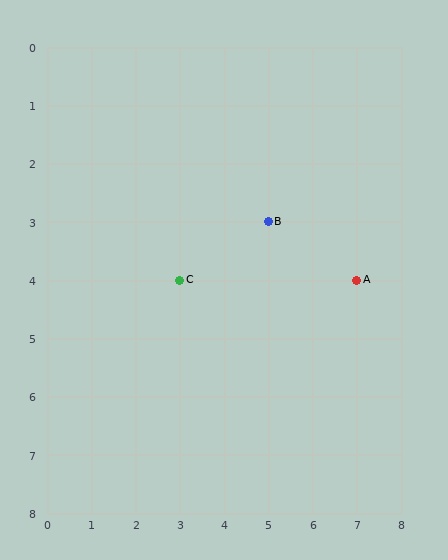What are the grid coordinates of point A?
Point A is at grid coordinates (7, 4).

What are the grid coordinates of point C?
Point C is at grid coordinates (3, 4).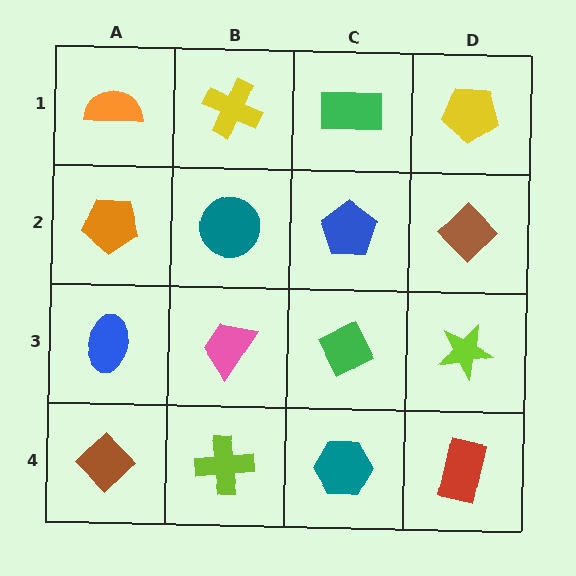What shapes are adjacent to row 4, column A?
A blue ellipse (row 3, column A), a lime cross (row 4, column B).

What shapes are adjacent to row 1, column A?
An orange pentagon (row 2, column A), a yellow cross (row 1, column B).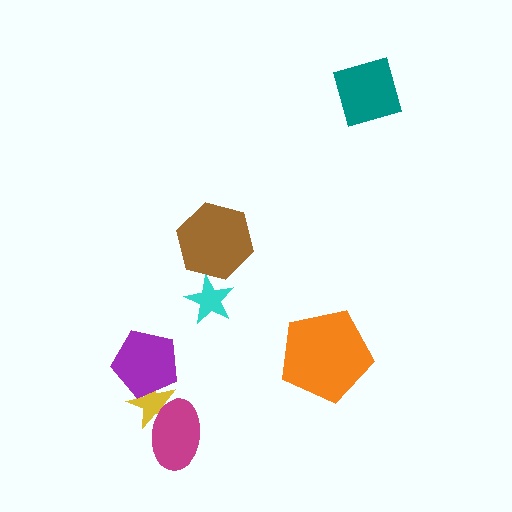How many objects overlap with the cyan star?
1 object overlaps with the cyan star.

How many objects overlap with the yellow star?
2 objects overlap with the yellow star.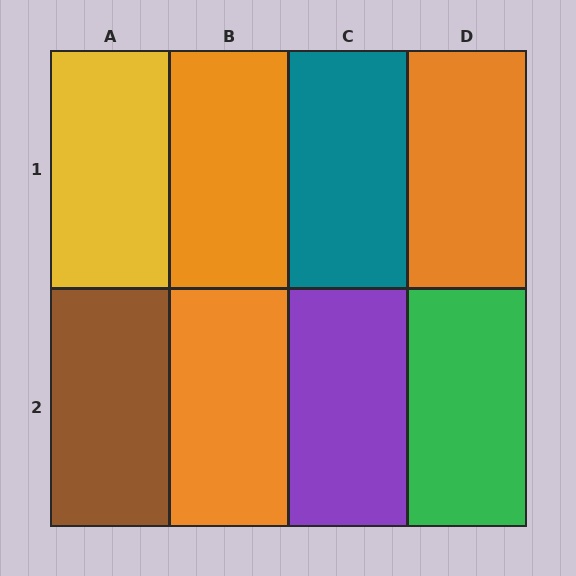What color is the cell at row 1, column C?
Teal.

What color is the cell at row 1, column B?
Orange.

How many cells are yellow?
1 cell is yellow.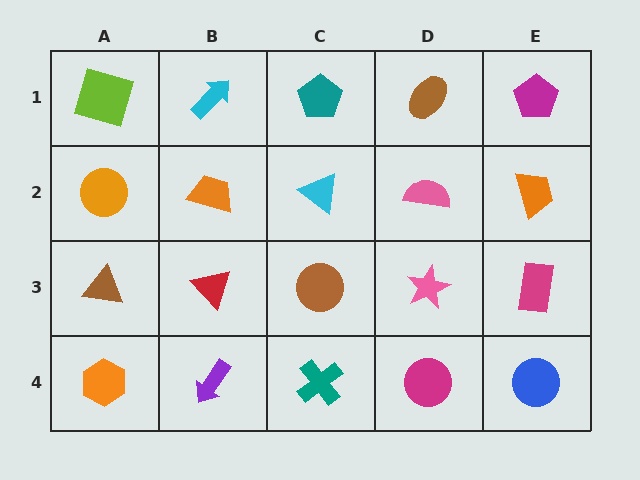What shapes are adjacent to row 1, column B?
An orange trapezoid (row 2, column B), a lime square (row 1, column A), a teal pentagon (row 1, column C).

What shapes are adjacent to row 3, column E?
An orange trapezoid (row 2, column E), a blue circle (row 4, column E), a pink star (row 3, column D).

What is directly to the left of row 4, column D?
A teal cross.